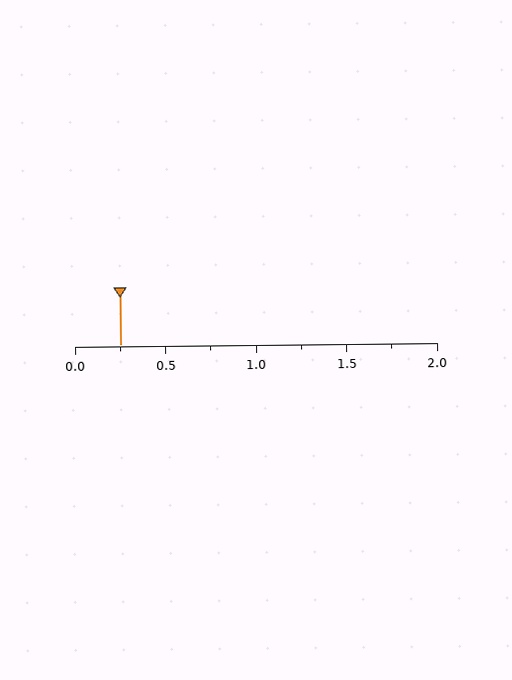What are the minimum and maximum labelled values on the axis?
The axis runs from 0.0 to 2.0.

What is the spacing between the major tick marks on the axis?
The major ticks are spaced 0.5 apart.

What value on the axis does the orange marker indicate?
The marker indicates approximately 0.25.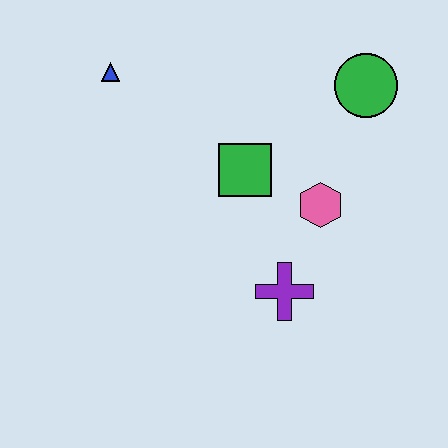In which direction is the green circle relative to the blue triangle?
The green circle is to the right of the blue triangle.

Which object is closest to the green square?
The pink hexagon is closest to the green square.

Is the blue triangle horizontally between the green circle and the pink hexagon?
No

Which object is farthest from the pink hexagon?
The blue triangle is farthest from the pink hexagon.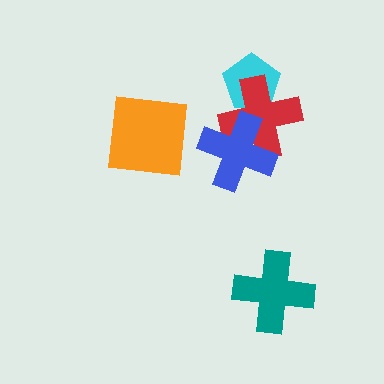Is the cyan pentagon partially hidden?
Yes, it is partially covered by another shape.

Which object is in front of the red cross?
The blue cross is in front of the red cross.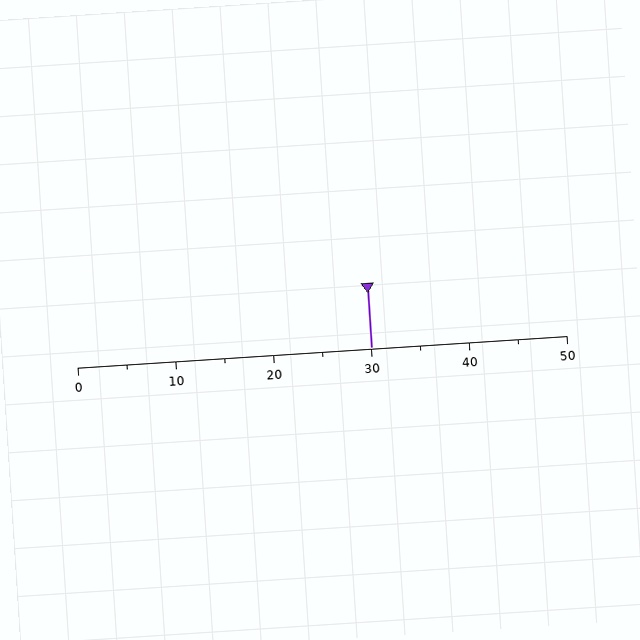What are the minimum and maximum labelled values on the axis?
The axis runs from 0 to 50.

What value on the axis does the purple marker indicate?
The marker indicates approximately 30.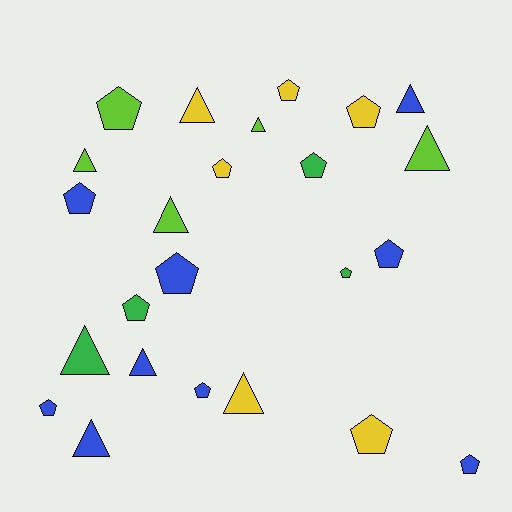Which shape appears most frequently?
Pentagon, with 14 objects.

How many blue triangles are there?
There are 3 blue triangles.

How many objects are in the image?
There are 24 objects.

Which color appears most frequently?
Blue, with 9 objects.